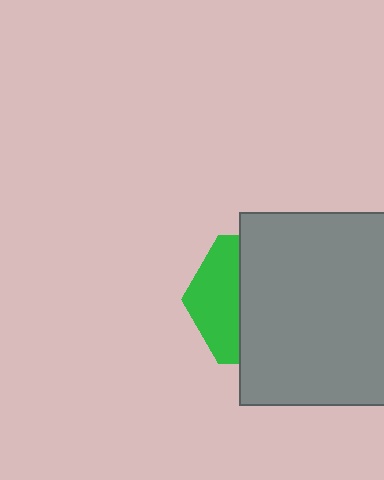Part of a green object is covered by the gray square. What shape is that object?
It is a hexagon.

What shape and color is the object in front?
The object in front is a gray square.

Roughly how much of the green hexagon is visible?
A small part of it is visible (roughly 36%).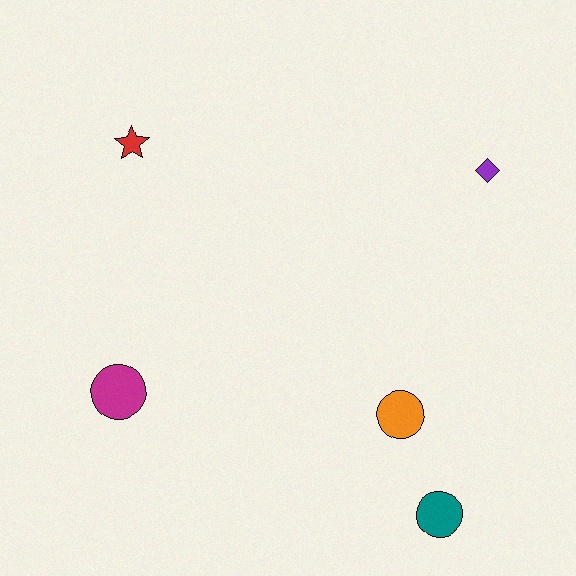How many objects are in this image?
There are 5 objects.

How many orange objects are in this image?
There is 1 orange object.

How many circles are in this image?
There are 3 circles.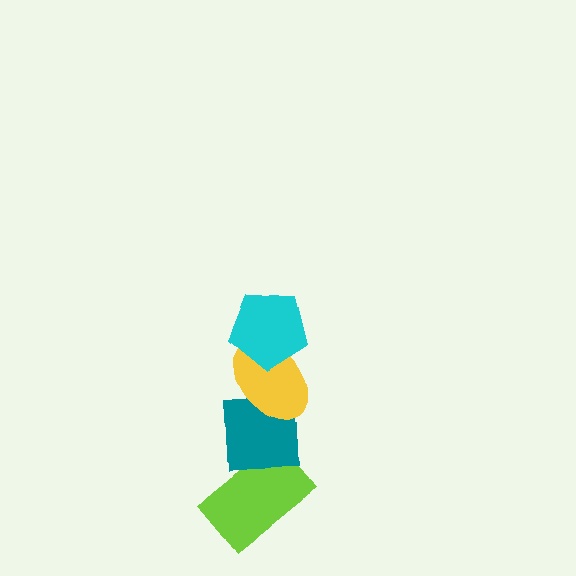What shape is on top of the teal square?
The yellow ellipse is on top of the teal square.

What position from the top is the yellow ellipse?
The yellow ellipse is 2nd from the top.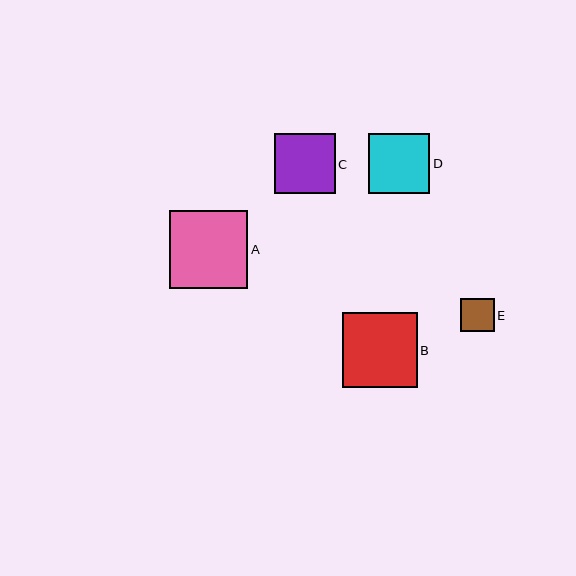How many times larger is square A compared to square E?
Square A is approximately 2.4 times the size of square E.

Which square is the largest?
Square A is the largest with a size of approximately 78 pixels.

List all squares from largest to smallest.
From largest to smallest: A, B, D, C, E.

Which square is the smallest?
Square E is the smallest with a size of approximately 33 pixels.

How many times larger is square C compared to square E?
Square C is approximately 1.8 times the size of square E.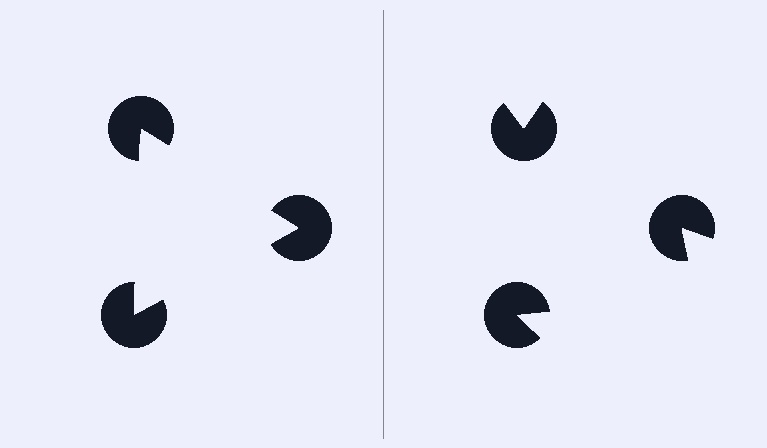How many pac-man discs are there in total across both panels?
6 — 3 on each side.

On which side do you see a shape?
An illusory triangle appears on the left side. On the right side the wedge cuts are rotated, so no coherent shape forms.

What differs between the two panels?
The pac-man discs are positioned identically on both sides; only the wedge orientations differ. On the left they align to a triangle; on the right they are misaligned.